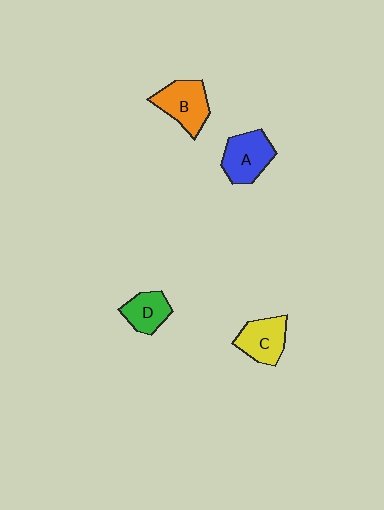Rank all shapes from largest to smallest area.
From largest to smallest: B (orange), A (blue), C (yellow), D (green).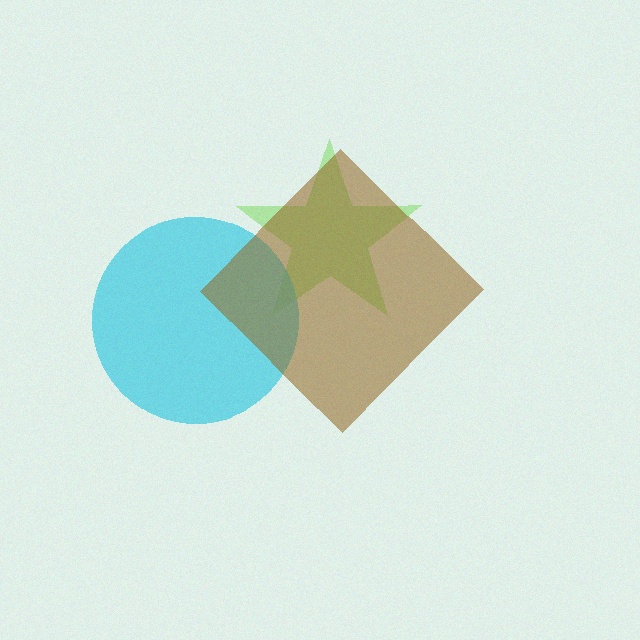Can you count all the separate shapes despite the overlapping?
Yes, there are 3 separate shapes.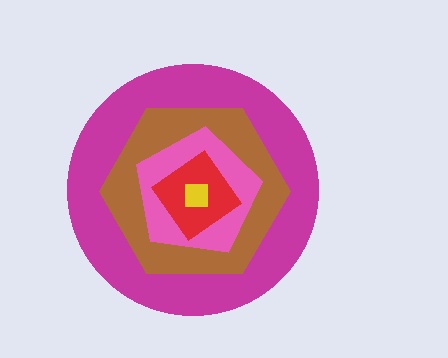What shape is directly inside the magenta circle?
The brown hexagon.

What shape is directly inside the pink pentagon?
The red diamond.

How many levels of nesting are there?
5.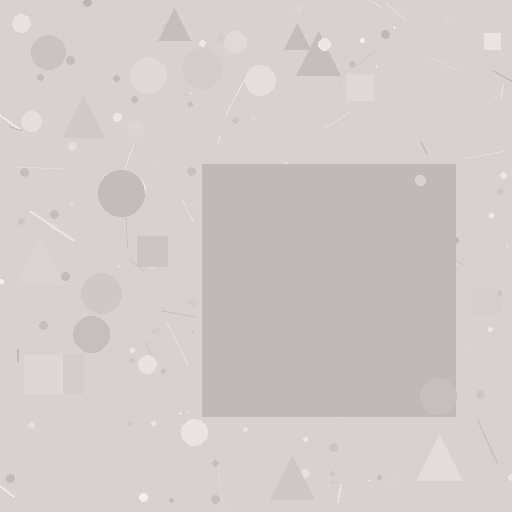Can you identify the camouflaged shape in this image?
The camouflaged shape is a square.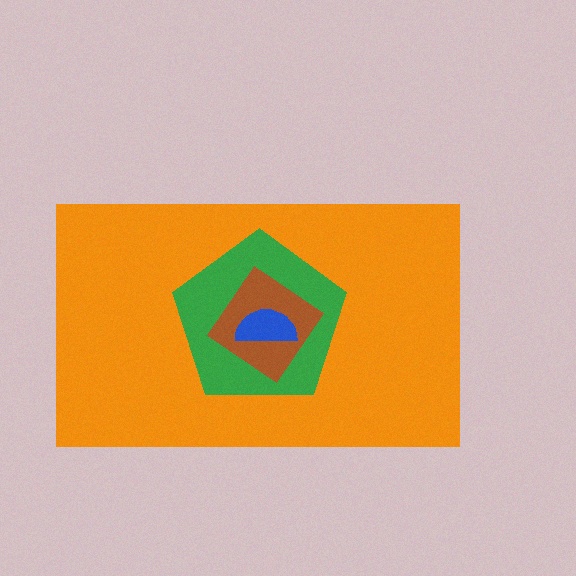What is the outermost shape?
The orange rectangle.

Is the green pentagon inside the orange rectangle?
Yes.